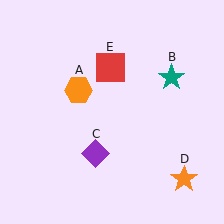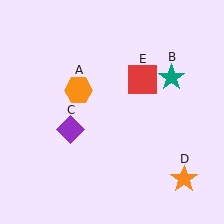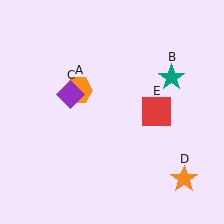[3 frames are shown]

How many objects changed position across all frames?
2 objects changed position: purple diamond (object C), red square (object E).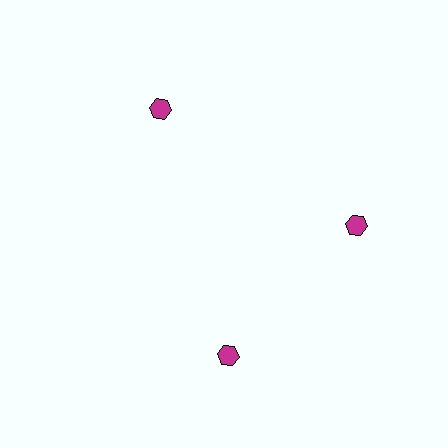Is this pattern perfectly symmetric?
No. The 3 magenta hexagons are arranged in a ring, but one element near the 7 o'clock position is rotated out of alignment along the ring, breaking the 3-fold rotational symmetry.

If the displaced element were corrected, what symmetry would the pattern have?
It would have 3-fold rotational symmetry — the pattern would map onto itself every 120 degrees.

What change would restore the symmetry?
The symmetry would be restored by rotating it back into even spacing with its neighbors so that all 3 hexagons sit at equal angles and equal distance from the center.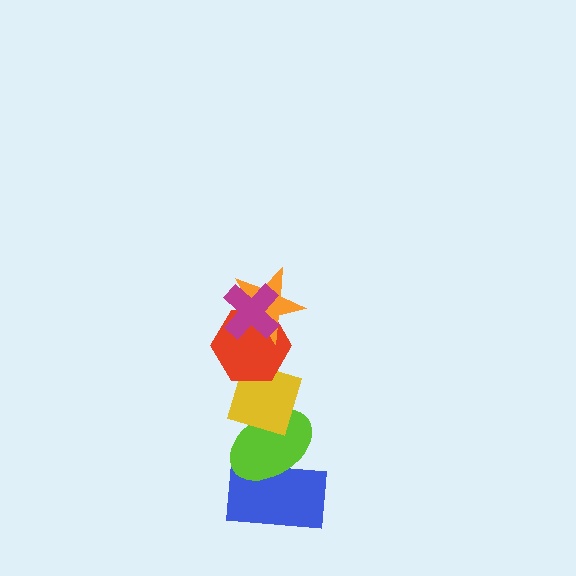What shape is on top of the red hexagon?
The orange star is on top of the red hexagon.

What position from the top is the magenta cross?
The magenta cross is 1st from the top.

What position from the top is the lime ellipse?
The lime ellipse is 5th from the top.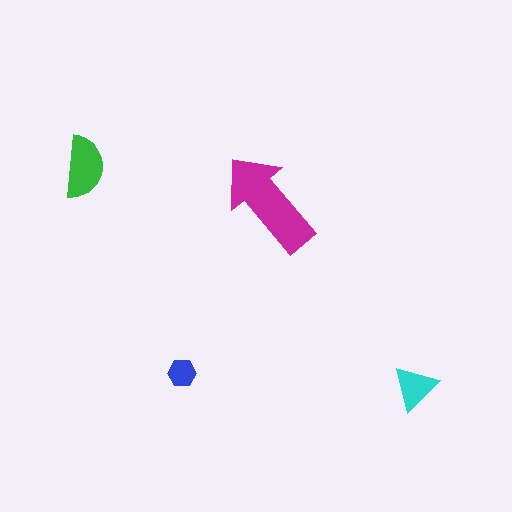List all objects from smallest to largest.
The blue hexagon, the cyan triangle, the green semicircle, the magenta arrow.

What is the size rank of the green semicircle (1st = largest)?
2nd.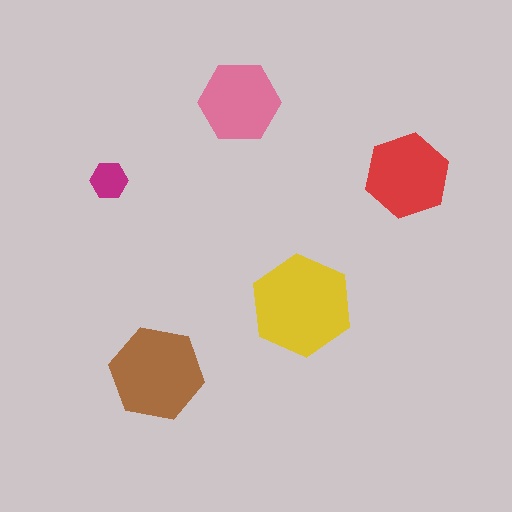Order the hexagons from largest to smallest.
the yellow one, the brown one, the red one, the pink one, the magenta one.